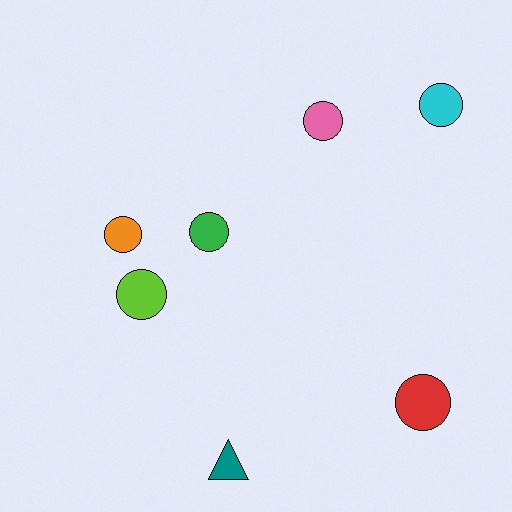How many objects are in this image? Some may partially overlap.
There are 7 objects.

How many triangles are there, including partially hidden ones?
There is 1 triangle.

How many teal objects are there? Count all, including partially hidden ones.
There is 1 teal object.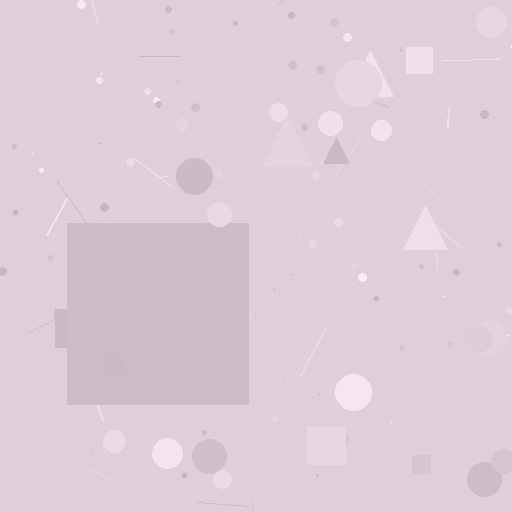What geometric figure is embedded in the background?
A square is embedded in the background.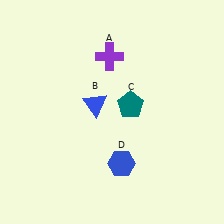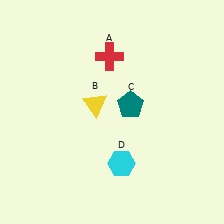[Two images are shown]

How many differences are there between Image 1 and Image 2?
There are 3 differences between the two images.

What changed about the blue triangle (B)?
In Image 1, B is blue. In Image 2, it changed to yellow.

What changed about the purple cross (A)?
In Image 1, A is purple. In Image 2, it changed to red.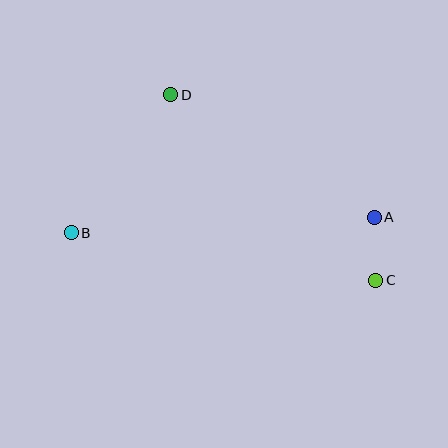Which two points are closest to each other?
Points A and C are closest to each other.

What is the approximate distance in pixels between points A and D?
The distance between A and D is approximately 238 pixels.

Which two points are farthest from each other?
Points B and C are farthest from each other.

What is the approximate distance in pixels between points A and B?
The distance between A and B is approximately 303 pixels.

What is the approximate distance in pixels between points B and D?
The distance between B and D is approximately 170 pixels.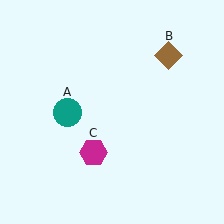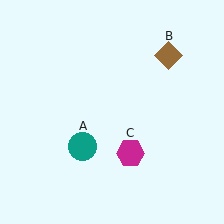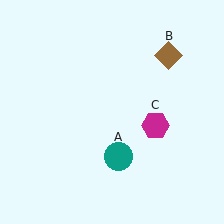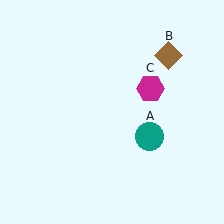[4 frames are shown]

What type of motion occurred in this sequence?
The teal circle (object A), magenta hexagon (object C) rotated counterclockwise around the center of the scene.